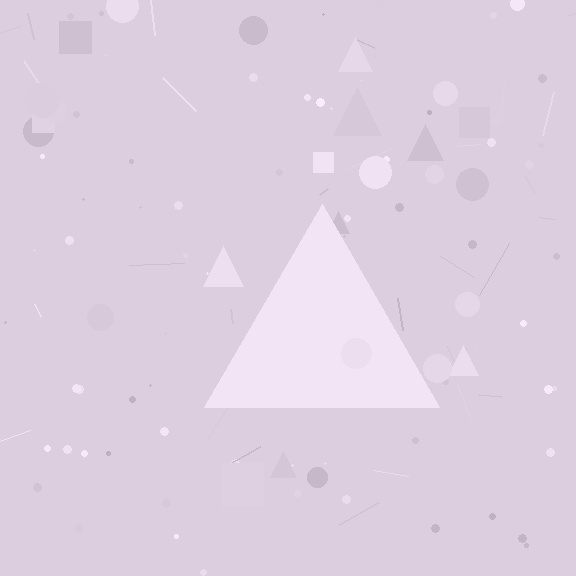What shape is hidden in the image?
A triangle is hidden in the image.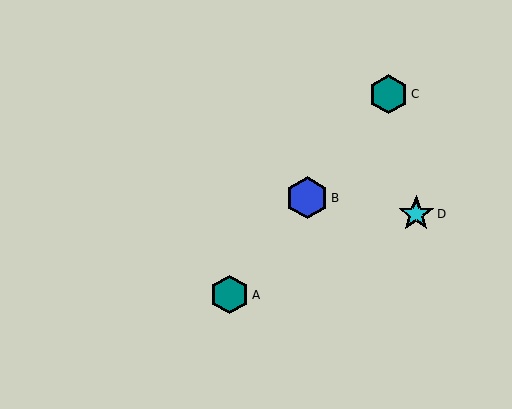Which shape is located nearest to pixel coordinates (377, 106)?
The teal hexagon (labeled C) at (388, 94) is nearest to that location.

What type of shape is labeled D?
Shape D is a cyan star.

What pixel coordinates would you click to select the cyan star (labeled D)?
Click at (416, 214) to select the cyan star D.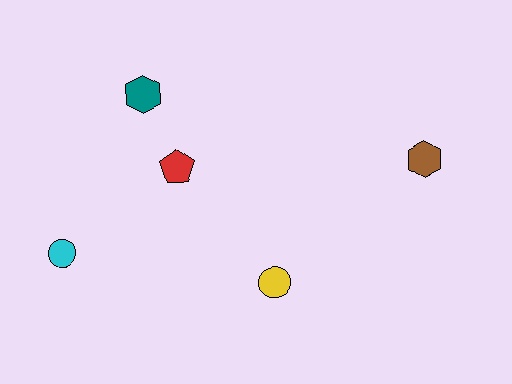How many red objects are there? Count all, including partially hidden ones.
There is 1 red object.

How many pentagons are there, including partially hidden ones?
There is 1 pentagon.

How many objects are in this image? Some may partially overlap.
There are 5 objects.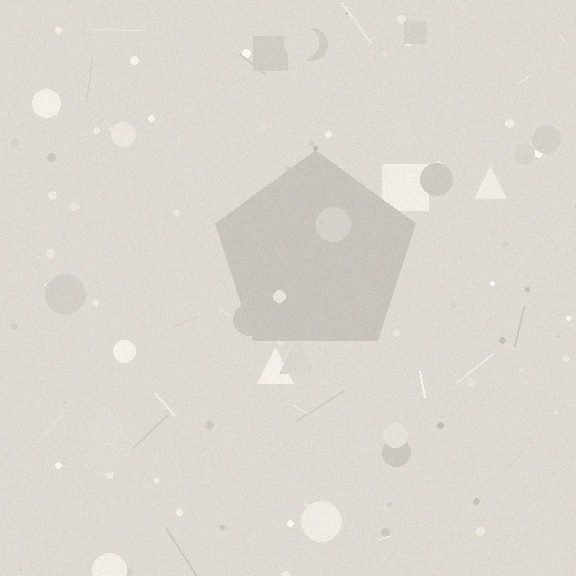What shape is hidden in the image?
A pentagon is hidden in the image.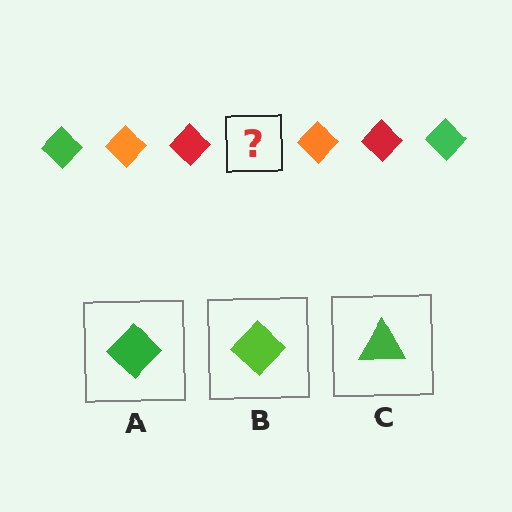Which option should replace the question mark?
Option A.